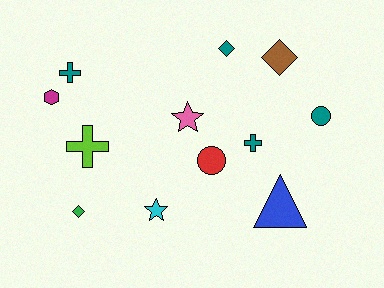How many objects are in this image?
There are 12 objects.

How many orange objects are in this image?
There are no orange objects.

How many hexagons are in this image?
There is 1 hexagon.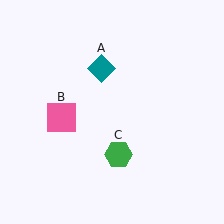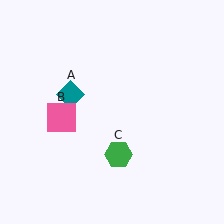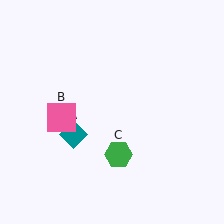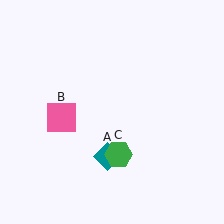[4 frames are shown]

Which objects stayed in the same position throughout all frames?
Pink square (object B) and green hexagon (object C) remained stationary.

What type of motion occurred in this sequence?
The teal diamond (object A) rotated counterclockwise around the center of the scene.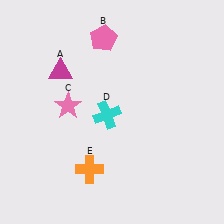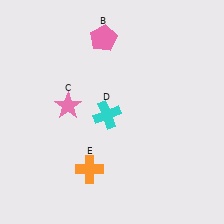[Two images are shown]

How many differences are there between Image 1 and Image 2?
There is 1 difference between the two images.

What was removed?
The magenta triangle (A) was removed in Image 2.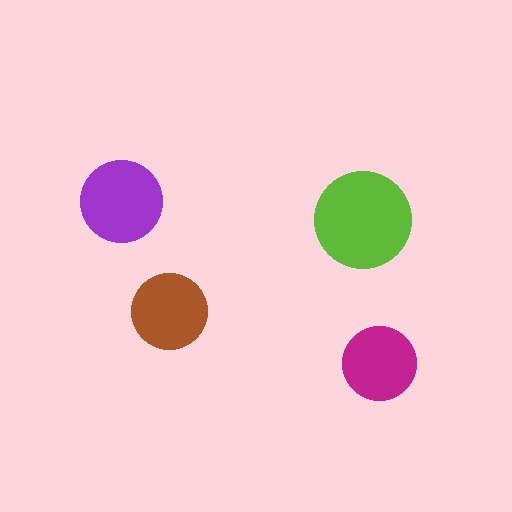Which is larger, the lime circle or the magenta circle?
The lime one.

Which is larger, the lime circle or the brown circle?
The lime one.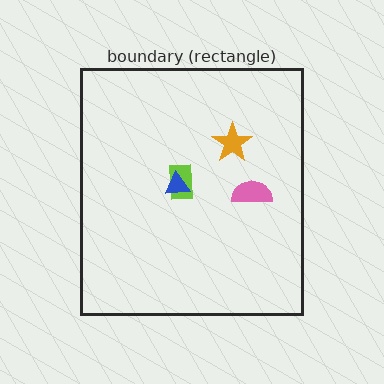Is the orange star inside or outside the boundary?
Inside.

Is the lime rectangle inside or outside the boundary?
Inside.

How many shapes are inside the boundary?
4 inside, 0 outside.